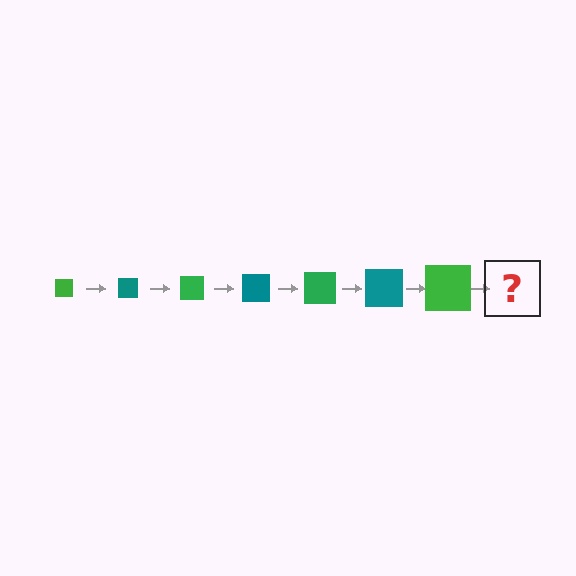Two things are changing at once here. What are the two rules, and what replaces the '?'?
The two rules are that the square grows larger each step and the color cycles through green and teal. The '?' should be a teal square, larger than the previous one.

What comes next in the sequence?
The next element should be a teal square, larger than the previous one.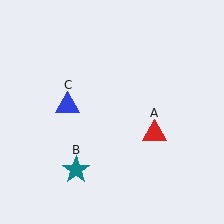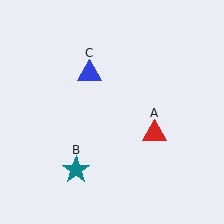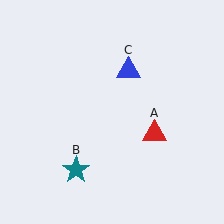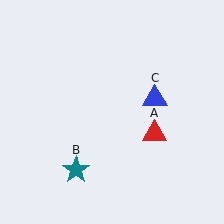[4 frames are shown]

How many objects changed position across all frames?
1 object changed position: blue triangle (object C).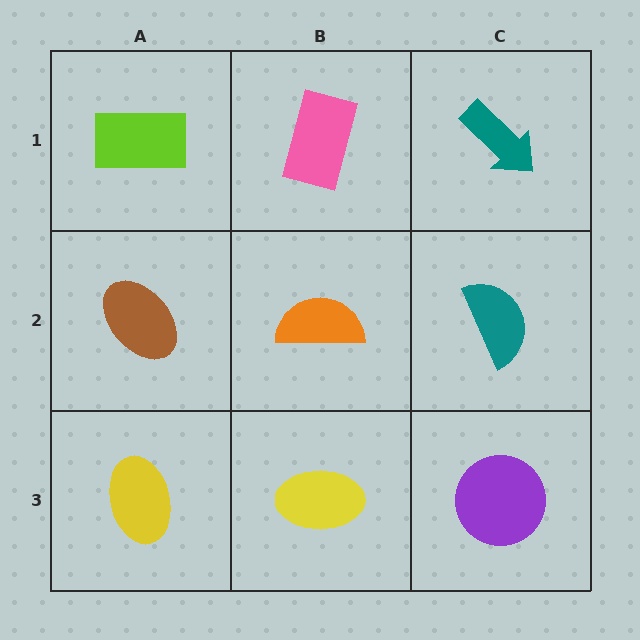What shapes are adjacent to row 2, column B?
A pink rectangle (row 1, column B), a yellow ellipse (row 3, column B), a brown ellipse (row 2, column A), a teal semicircle (row 2, column C).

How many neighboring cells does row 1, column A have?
2.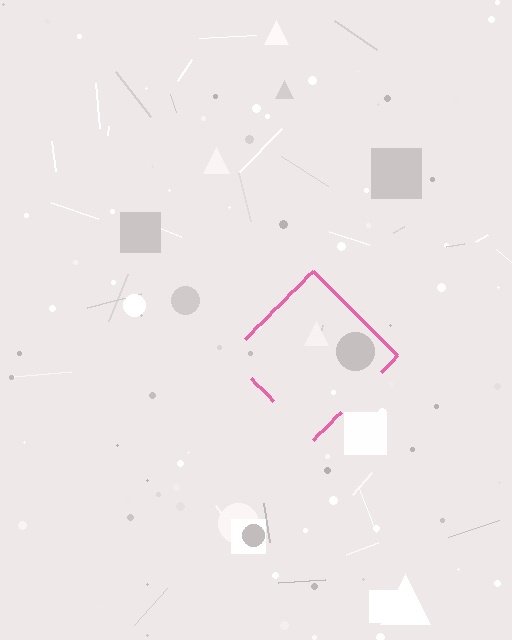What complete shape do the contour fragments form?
The contour fragments form a diamond.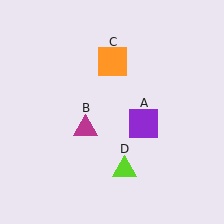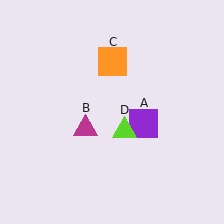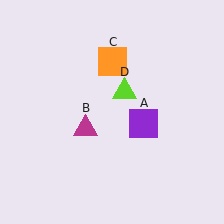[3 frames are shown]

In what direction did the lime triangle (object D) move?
The lime triangle (object D) moved up.